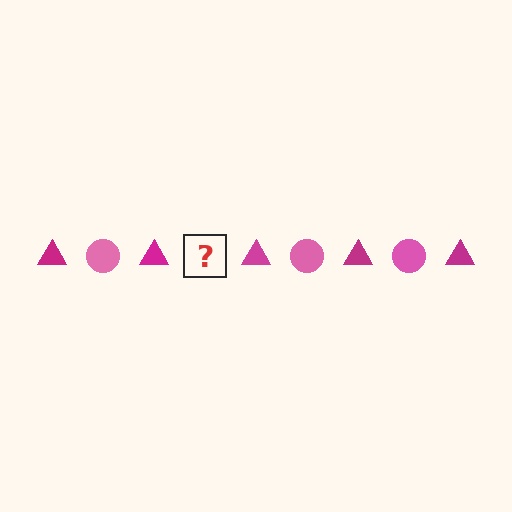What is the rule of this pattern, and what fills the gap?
The rule is that the pattern alternates between magenta triangle and pink circle. The gap should be filled with a pink circle.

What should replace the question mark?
The question mark should be replaced with a pink circle.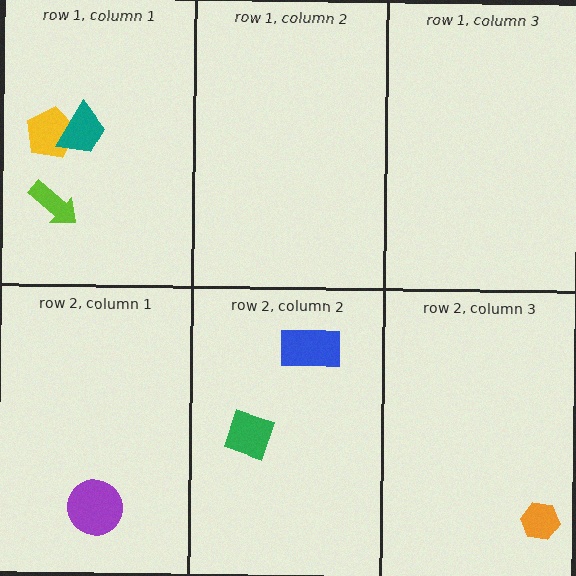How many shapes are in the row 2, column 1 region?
1.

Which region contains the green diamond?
The row 2, column 2 region.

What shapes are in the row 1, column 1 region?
The lime arrow, the yellow pentagon, the teal trapezoid.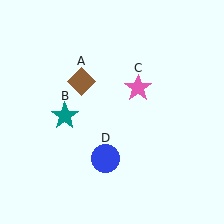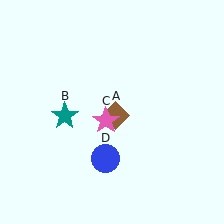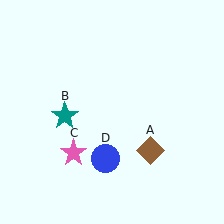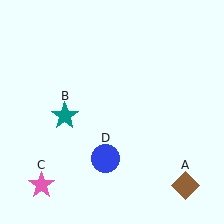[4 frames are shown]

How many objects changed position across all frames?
2 objects changed position: brown diamond (object A), pink star (object C).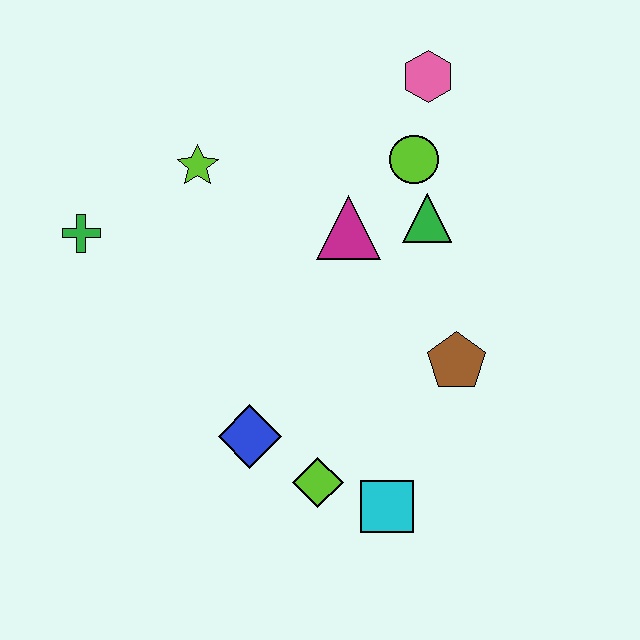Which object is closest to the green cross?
The lime star is closest to the green cross.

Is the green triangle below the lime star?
Yes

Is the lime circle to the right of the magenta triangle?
Yes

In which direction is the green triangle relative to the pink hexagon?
The green triangle is below the pink hexagon.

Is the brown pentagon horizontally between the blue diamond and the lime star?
No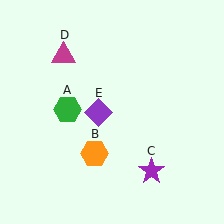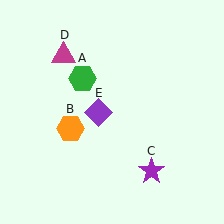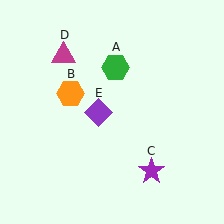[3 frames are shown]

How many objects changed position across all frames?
2 objects changed position: green hexagon (object A), orange hexagon (object B).